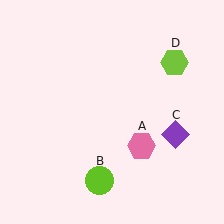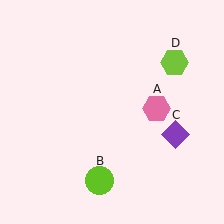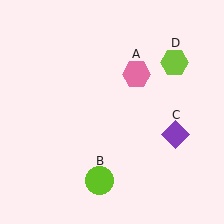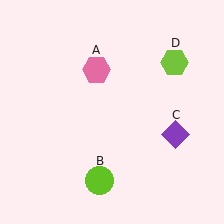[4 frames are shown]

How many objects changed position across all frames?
1 object changed position: pink hexagon (object A).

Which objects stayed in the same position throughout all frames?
Lime circle (object B) and purple diamond (object C) and lime hexagon (object D) remained stationary.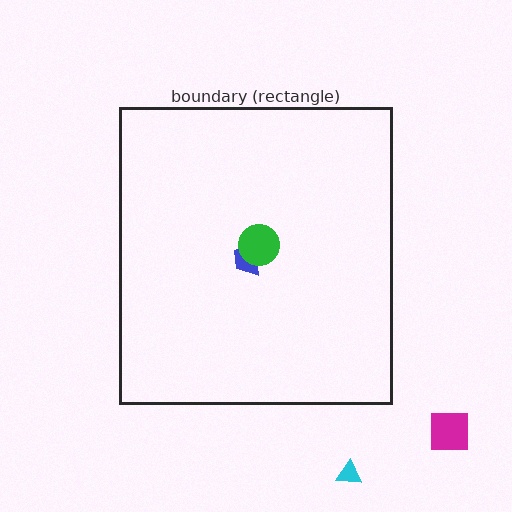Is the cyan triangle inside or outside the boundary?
Outside.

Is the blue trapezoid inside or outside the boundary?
Inside.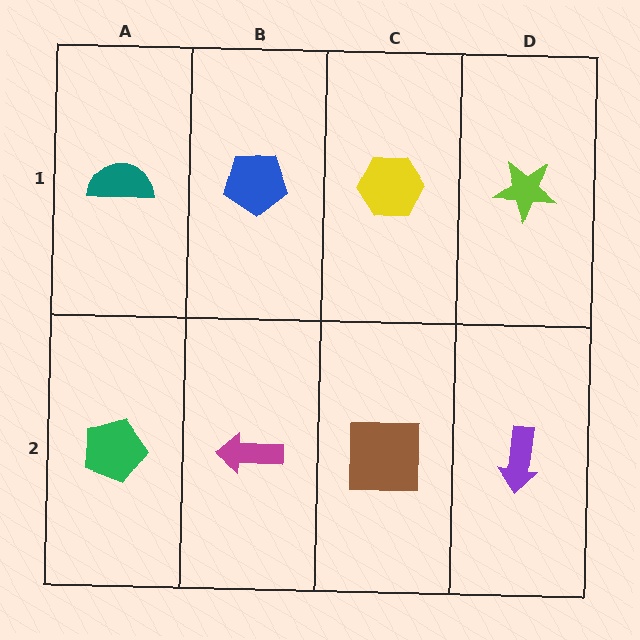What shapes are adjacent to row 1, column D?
A purple arrow (row 2, column D), a yellow hexagon (row 1, column C).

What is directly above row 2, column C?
A yellow hexagon.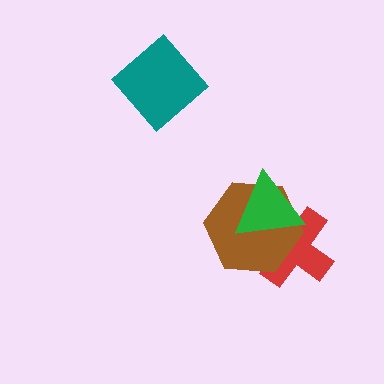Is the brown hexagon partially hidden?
Yes, it is partially covered by another shape.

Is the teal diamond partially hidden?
No, no other shape covers it.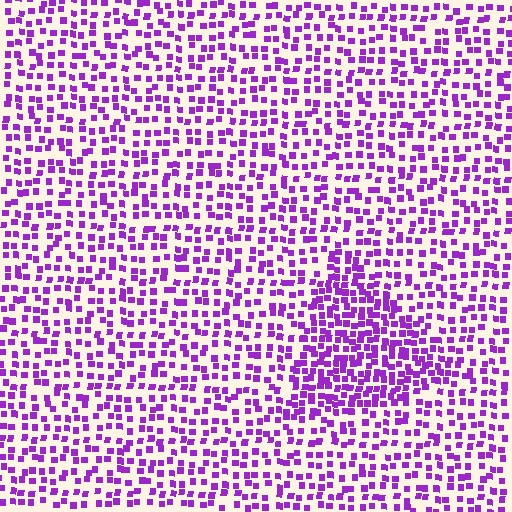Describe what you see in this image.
The image contains small purple elements arranged at two different densities. A triangle-shaped region is visible where the elements are more densely packed than the surrounding area.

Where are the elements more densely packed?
The elements are more densely packed inside the triangle boundary.